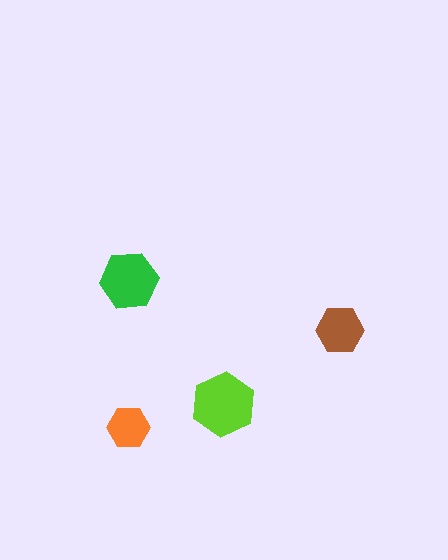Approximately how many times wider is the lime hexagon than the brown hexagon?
About 1.5 times wider.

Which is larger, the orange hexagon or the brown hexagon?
The brown one.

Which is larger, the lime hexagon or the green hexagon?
The lime one.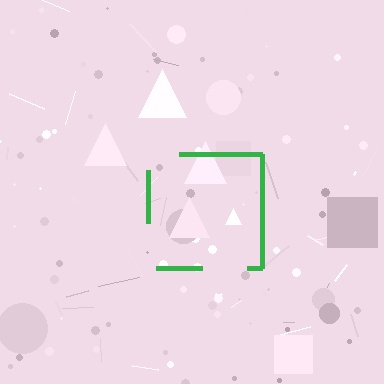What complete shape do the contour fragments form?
The contour fragments form a square.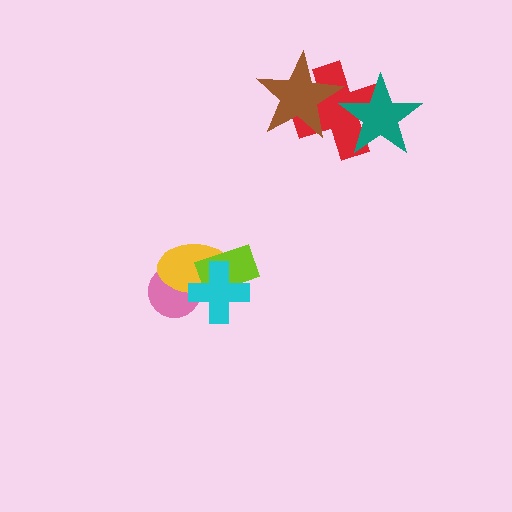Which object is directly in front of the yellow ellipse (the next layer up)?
The lime rectangle is directly in front of the yellow ellipse.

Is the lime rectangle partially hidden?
Yes, it is partially covered by another shape.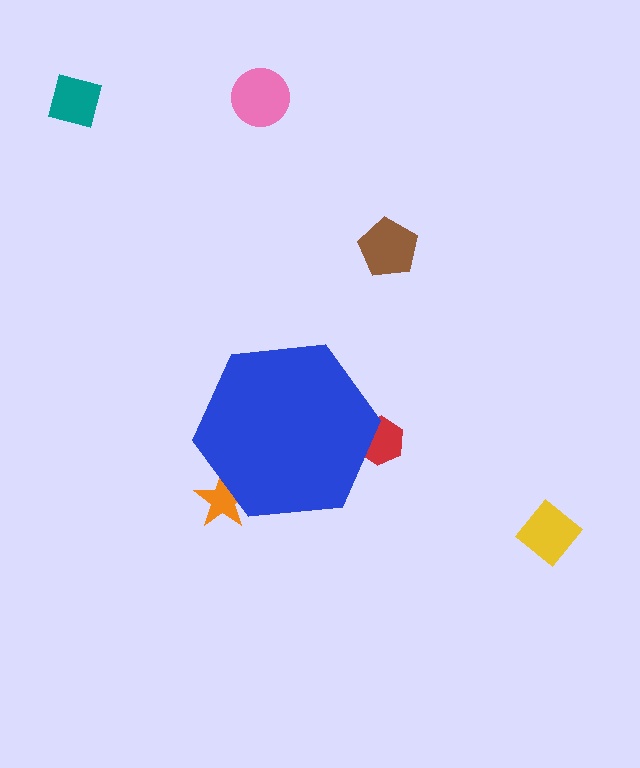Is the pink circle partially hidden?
No, the pink circle is fully visible.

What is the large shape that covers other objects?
A blue hexagon.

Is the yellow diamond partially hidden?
No, the yellow diamond is fully visible.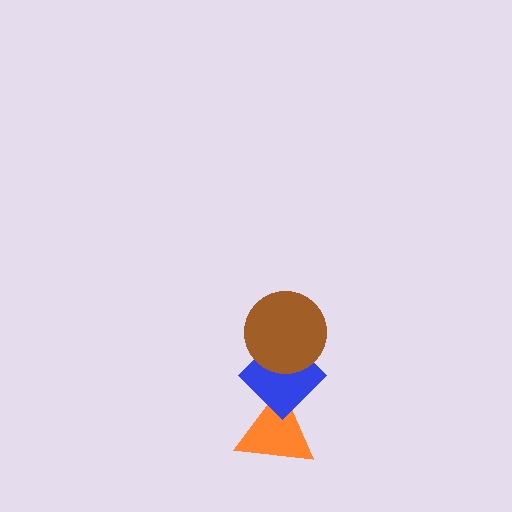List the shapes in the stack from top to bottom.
From top to bottom: the brown circle, the blue diamond, the orange triangle.